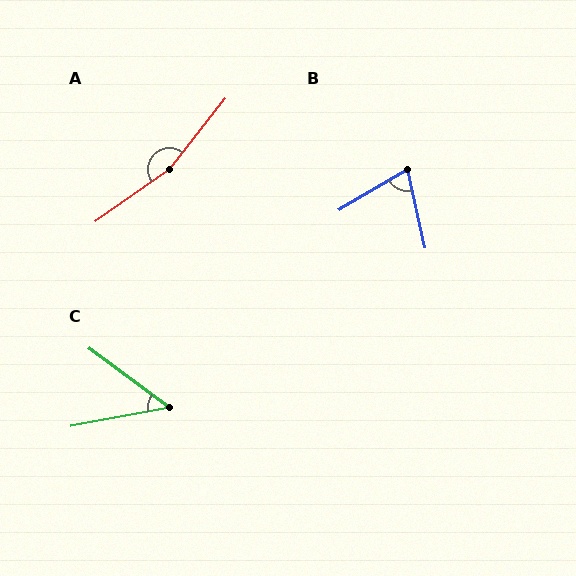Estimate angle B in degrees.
Approximately 72 degrees.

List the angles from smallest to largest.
C (48°), B (72°), A (163°).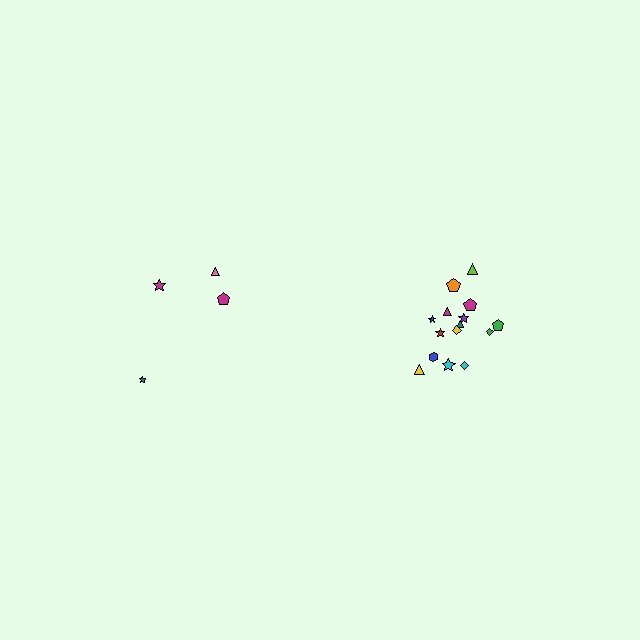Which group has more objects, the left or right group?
The right group.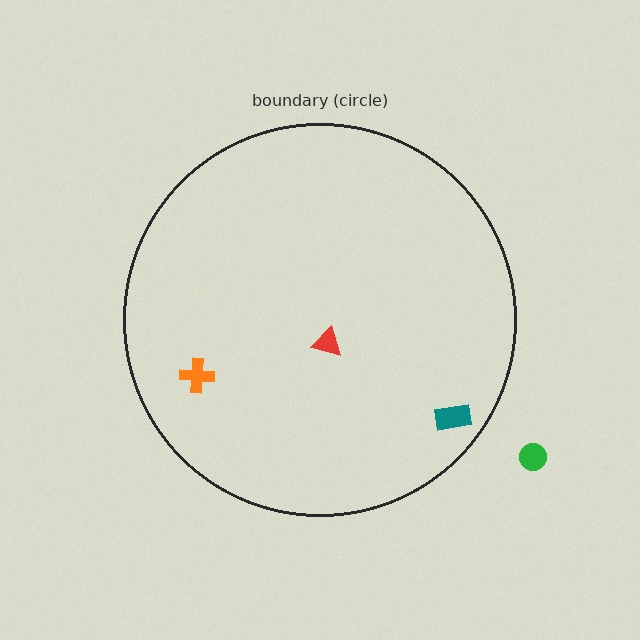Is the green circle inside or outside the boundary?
Outside.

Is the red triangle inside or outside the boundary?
Inside.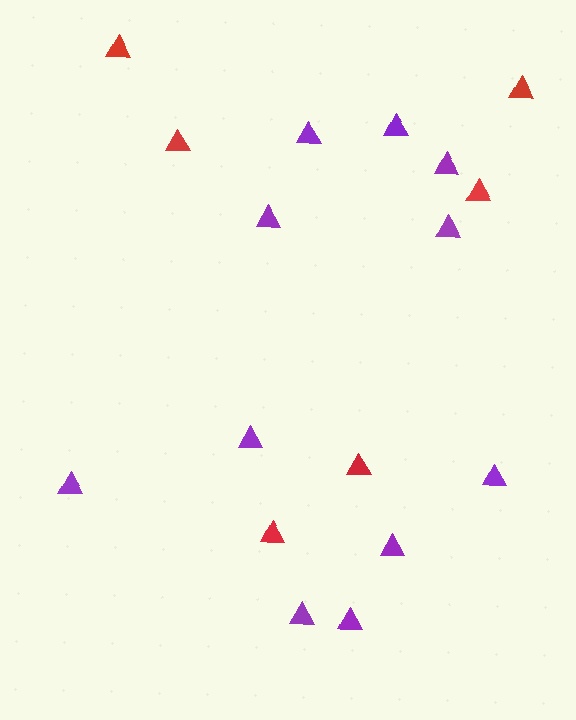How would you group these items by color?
There are 2 groups: one group of red triangles (6) and one group of purple triangles (11).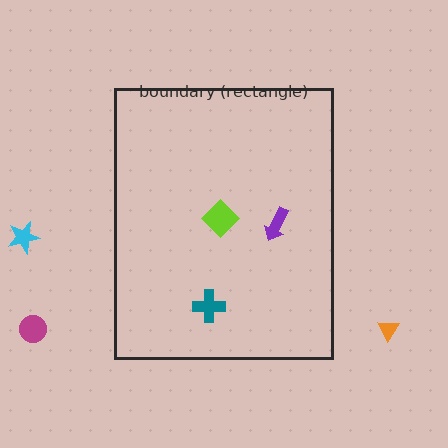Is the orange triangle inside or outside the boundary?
Outside.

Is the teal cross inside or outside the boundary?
Inside.